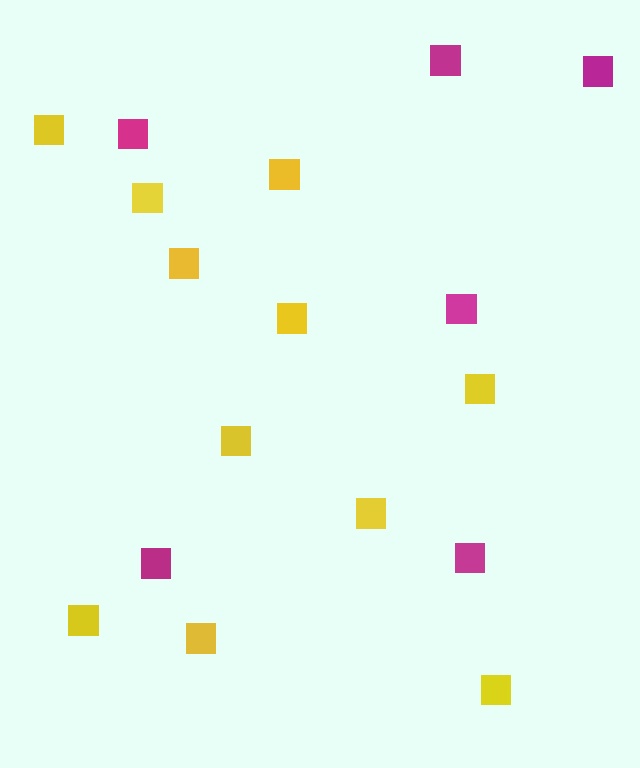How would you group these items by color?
There are 2 groups: one group of yellow squares (11) and one group of magenta squares (6).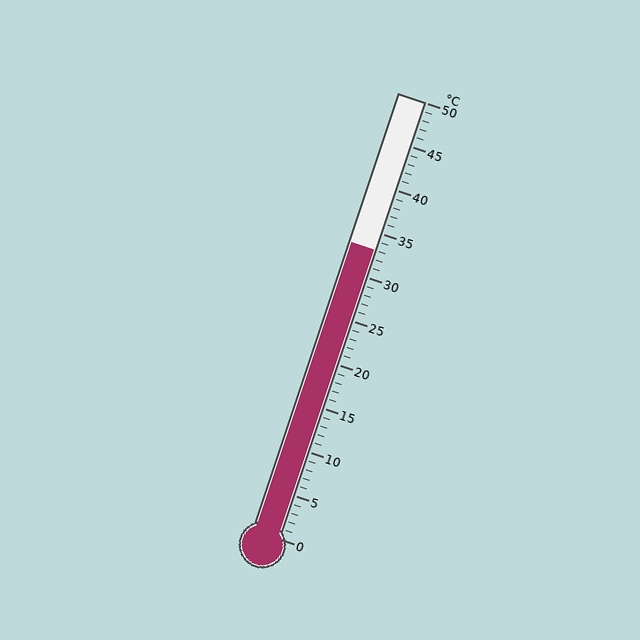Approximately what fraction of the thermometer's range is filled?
The thermometer is filled to approximately 65% of its range.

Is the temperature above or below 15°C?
The temperature is above 15°C.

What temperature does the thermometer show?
The thermometer shows approximately 33°C.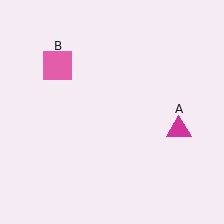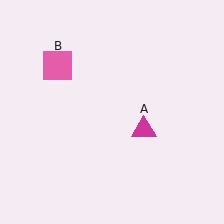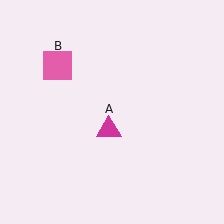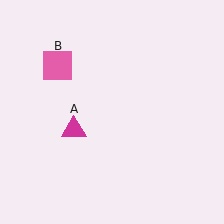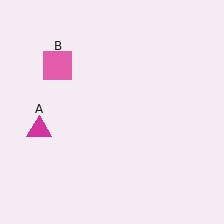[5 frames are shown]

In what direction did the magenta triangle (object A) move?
The magenta triangle (object A) moved left.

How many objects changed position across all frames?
1 object changed position: magenta triangle (object A).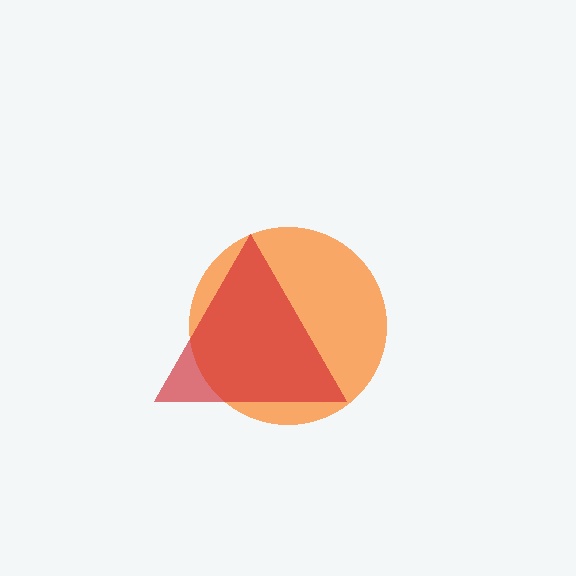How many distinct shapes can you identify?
There are 2 distinct shapes: an orange circle, a red triangle.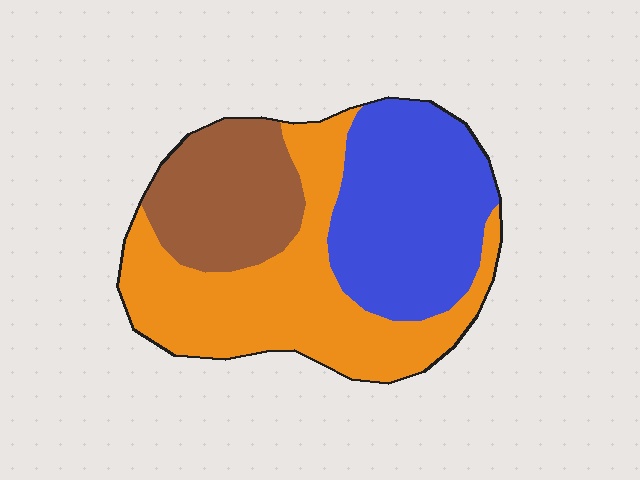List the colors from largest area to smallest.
From largest to smallest: orange, blue, brown.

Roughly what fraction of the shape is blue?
Blue takes up about one third (1/3) of the shape.